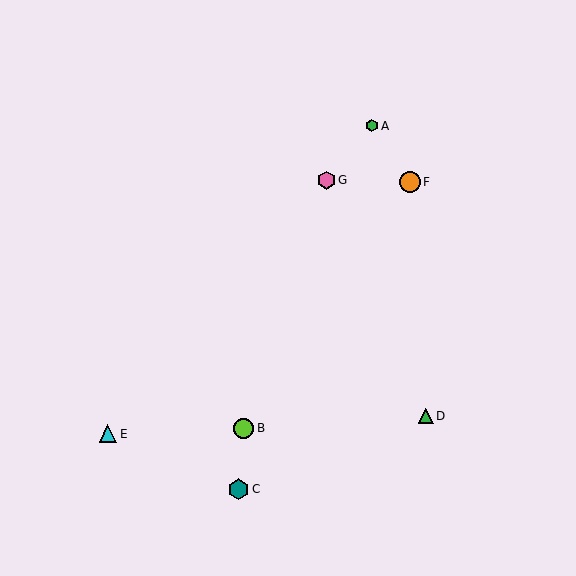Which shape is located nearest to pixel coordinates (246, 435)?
The lime circle (labeled B) at (243, 428) is nearest to that location.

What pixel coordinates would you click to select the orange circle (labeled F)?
Click at (410, 182) to select the orange circle F.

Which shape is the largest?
The orange circle (labeled F) is the largest.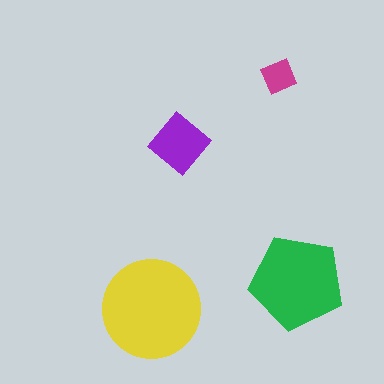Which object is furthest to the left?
The yellow circle is leftmost.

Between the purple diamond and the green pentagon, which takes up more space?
The green pentagon.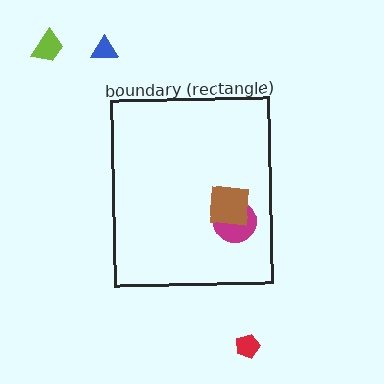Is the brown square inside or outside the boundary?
Inside.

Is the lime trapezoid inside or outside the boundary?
Outside.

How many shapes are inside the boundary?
2 inside, 3 outside.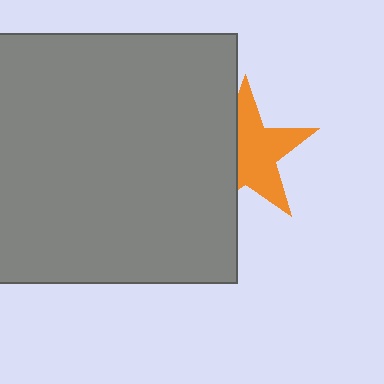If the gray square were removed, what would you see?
You would see the complete orange star.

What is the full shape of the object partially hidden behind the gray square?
The partially hidden object is an orange star.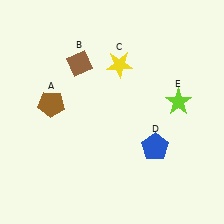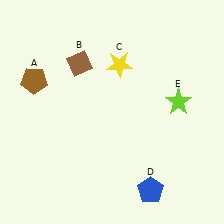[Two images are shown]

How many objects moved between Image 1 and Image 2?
2 objects moved between the two images.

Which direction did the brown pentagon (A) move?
The brown pentagon (A) moved up.